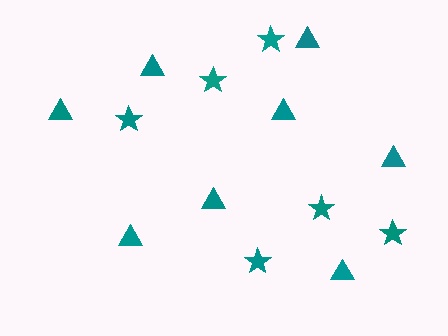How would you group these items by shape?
There are 2 groups: one group of triangles (8) and one group of stars (6).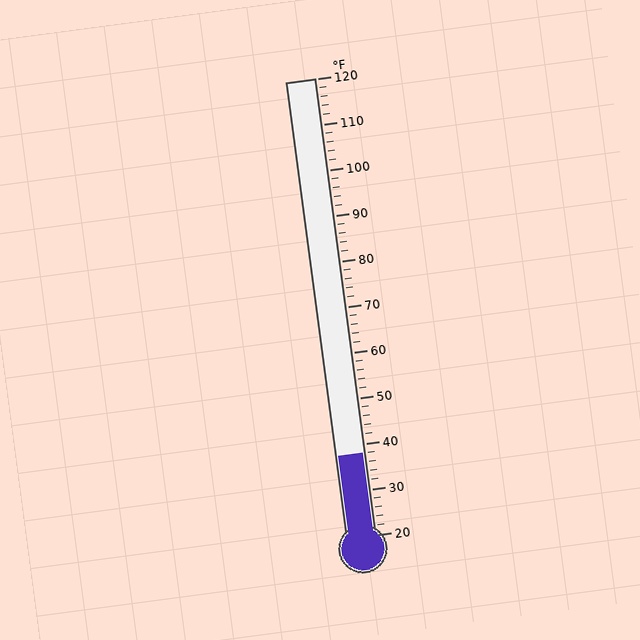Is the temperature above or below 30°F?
The temperature is above 30°F.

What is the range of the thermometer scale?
The thermometer scale ranges from 20°F to 120°F.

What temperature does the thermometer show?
The thermometer shows approximately 38°F.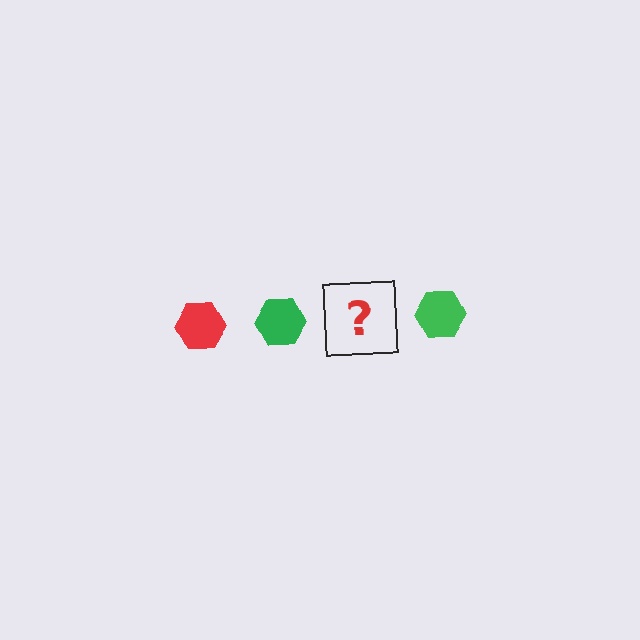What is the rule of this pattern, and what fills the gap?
The rule is that the pattern cycles through red, green hexagons. The gap should be filled with a red hexagon.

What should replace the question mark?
The question mark should be replaced with a red hexagon.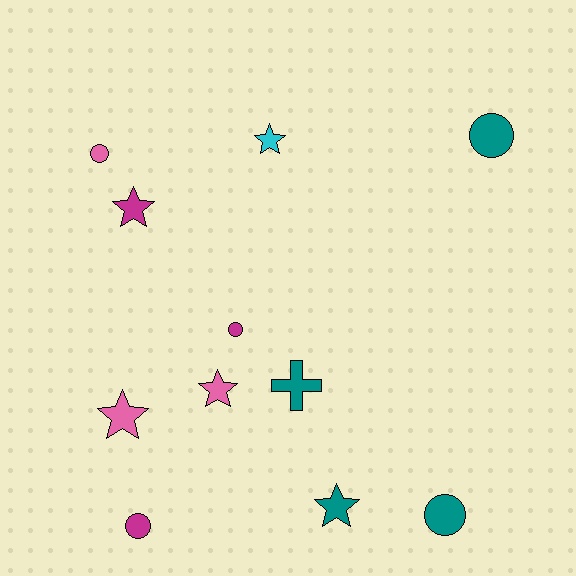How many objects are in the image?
There are 11 objects.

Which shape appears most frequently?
Circle, with 5 objects.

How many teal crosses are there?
There is 1 teal cross.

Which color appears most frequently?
Teal, with 4 objects.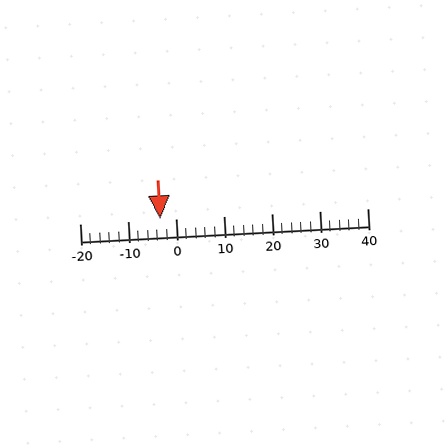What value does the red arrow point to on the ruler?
The red arrow points to approximately -3.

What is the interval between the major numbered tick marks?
The major tick marks are spaced 10 units apart.